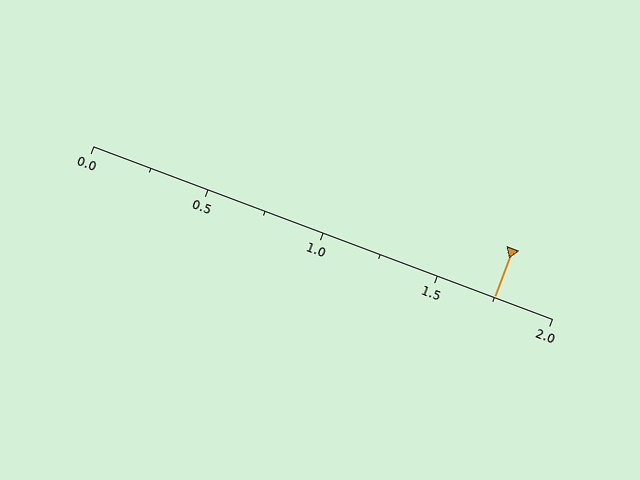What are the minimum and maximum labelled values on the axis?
The axis runs from 0.0 to 2.0.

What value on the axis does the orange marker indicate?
The marker indicates approximately 1.75.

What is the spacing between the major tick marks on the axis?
The major ticks are spaced 0.5 apart.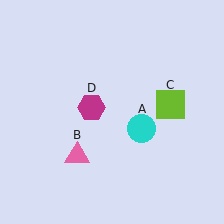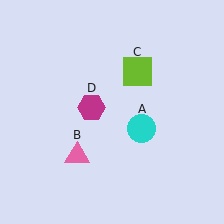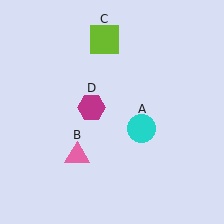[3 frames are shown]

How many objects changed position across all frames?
1 object changed position: lime square (object C).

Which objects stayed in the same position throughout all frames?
Cyan circle (object A) and pink triangle (object B) and magenta hexagon (object D) remained stationary.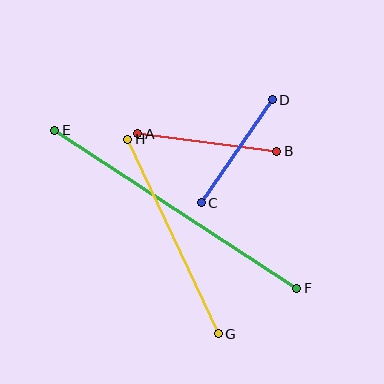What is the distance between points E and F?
The distance is approximately 289 pixels.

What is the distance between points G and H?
The distance is approximately 215 pixels.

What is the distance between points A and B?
The distance is approximately 140 pixels.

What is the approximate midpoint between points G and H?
The midpoint is at approximately (173, 236) pixels.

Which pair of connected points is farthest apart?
Points E and F are farthest apart.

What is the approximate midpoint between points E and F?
The midpoint is at approximately (176, 209) pixels.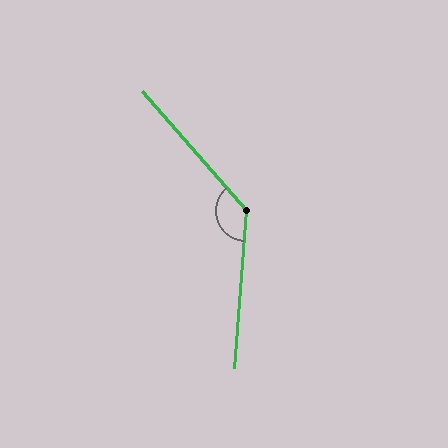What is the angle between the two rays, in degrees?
Approximately 135 degrees.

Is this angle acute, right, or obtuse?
It is obtuse.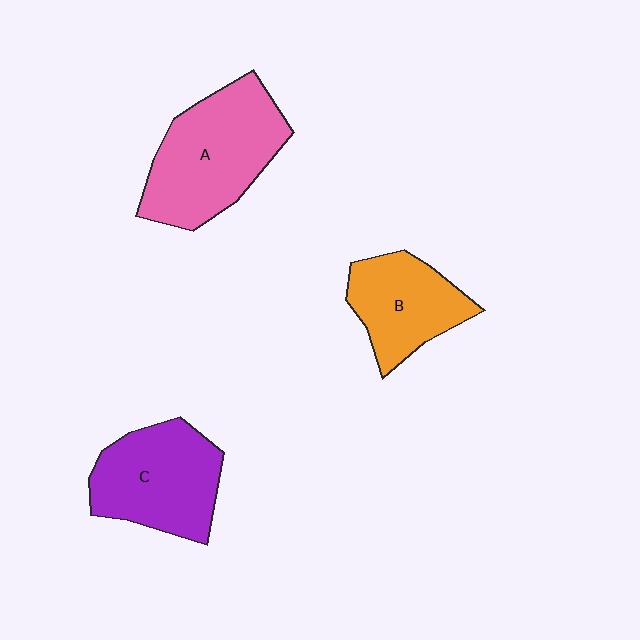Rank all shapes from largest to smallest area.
From largest to smallest: A (pink), C (purple), B (orange).